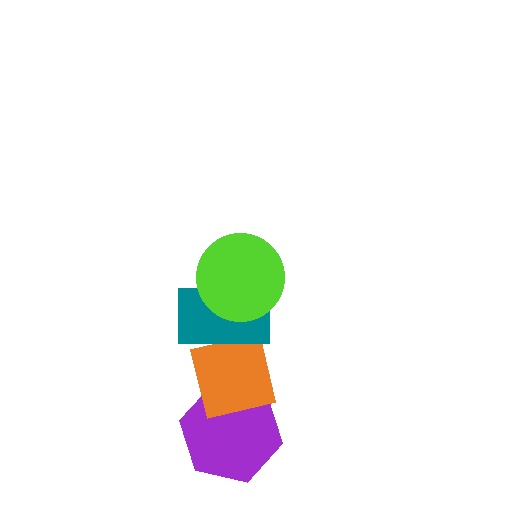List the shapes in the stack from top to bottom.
From top to bottom: the lime circle, the teal rectangle, the orange square, the purple hexagon.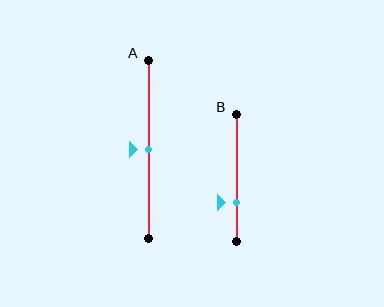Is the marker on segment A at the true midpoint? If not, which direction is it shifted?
Yes, the marker on segment A is at the true midpoint.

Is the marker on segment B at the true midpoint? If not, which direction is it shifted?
No, the marker on segment B is shifted downward by about 19% of the segment length.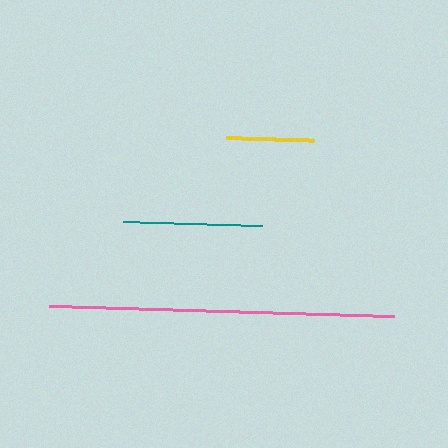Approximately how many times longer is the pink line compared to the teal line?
The pink line is approximately 2.5 times the length of the teal line.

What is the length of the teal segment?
The teal segment is approximately 139 pixels long.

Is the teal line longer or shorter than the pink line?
The pink line is longer than the teal line.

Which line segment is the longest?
The pink line is the longest at approximately 346 pixels.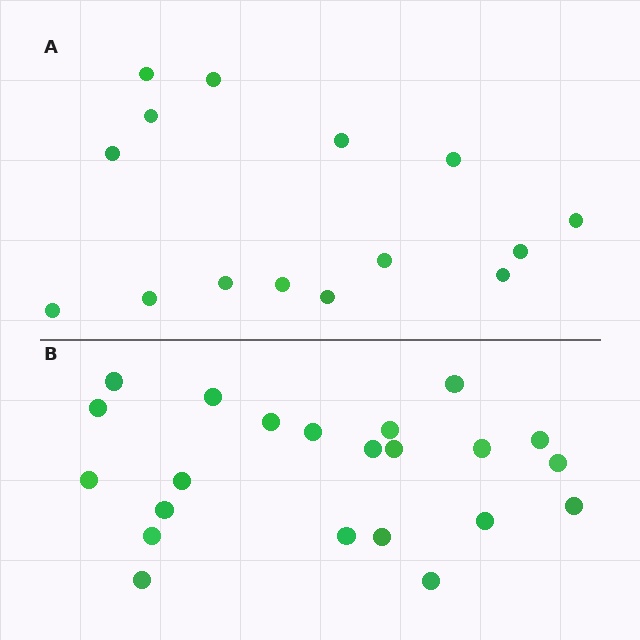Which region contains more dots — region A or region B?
Region B (the bottom region) has more dots.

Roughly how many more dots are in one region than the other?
Region B has roughly 8 or so more dots than region A.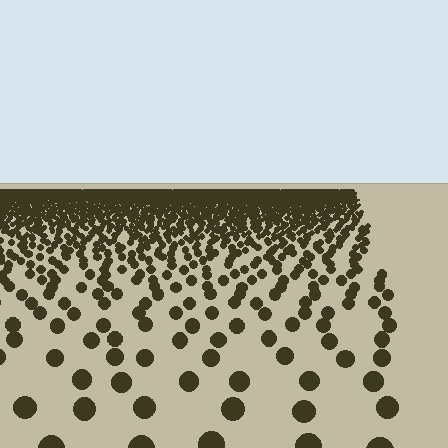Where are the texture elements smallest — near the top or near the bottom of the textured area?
Near the top.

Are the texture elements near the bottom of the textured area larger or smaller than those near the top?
Larger. Near the bottom, elements are closer to the viewer and appear at a bigger on-screen size.